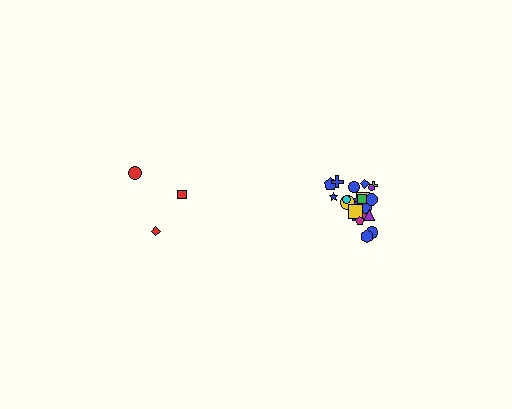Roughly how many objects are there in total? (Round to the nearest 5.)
Roughly 25 objects in total.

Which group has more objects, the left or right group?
The right group.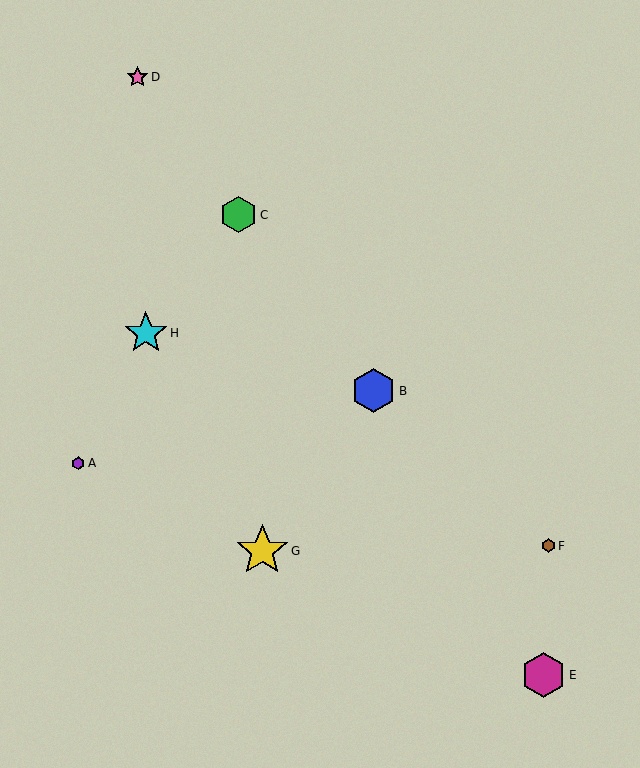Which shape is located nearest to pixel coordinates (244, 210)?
The green hexagon (labeled C) at (238, 215) is nearest to that location.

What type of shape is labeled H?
Shape H is a cyan star.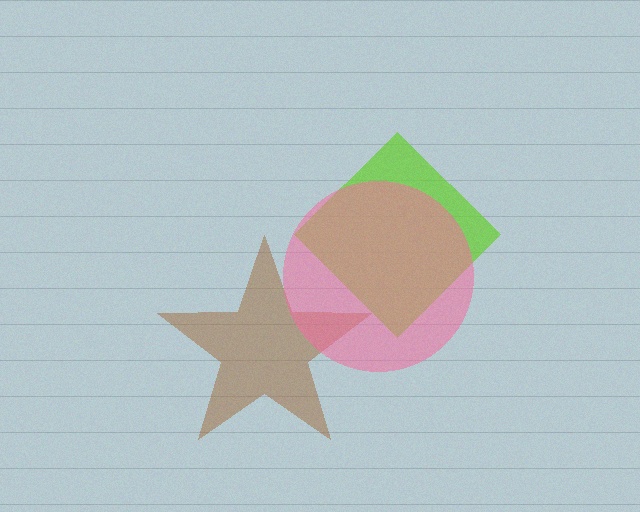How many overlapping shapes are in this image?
There are 3 overlapping shapes in the image.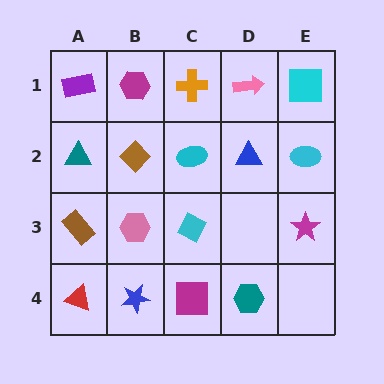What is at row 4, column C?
A magenta square.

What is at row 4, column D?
A teal hexagon.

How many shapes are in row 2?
5 shapes.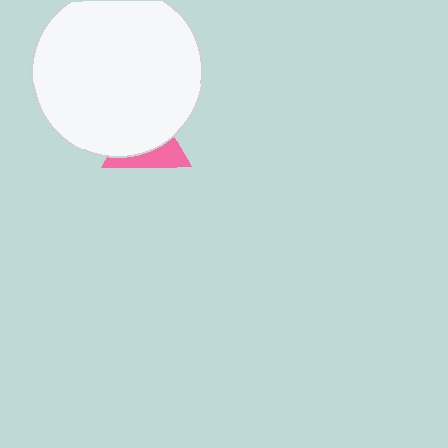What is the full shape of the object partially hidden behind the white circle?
The partially hidden object is a pink triangle.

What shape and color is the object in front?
The object in front is a white circle.